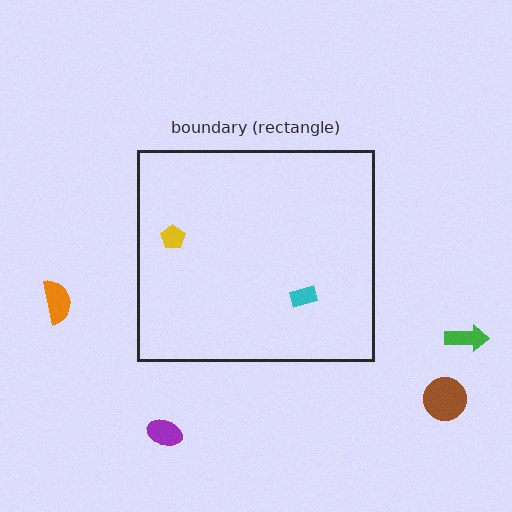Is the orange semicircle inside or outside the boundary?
Outside.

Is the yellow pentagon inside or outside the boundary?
Inside.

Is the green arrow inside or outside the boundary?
Outside.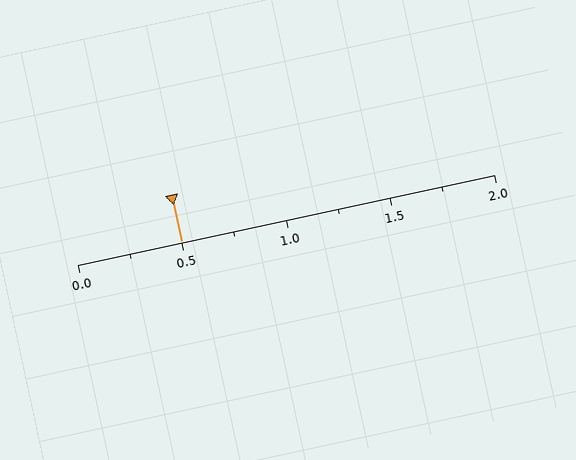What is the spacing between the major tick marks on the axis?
The major ticks are spaced 0.5 apart.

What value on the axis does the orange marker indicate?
The marker indicates approximately 0.5.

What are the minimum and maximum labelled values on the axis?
The axis runs from 0.0 to 2.0.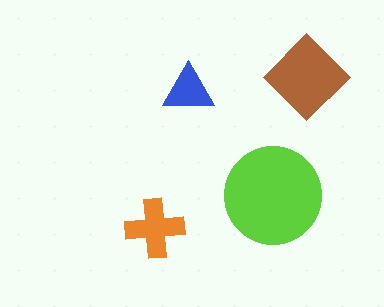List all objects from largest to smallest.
The lime circle, the brown diamond, the orange cross, the blue triangle.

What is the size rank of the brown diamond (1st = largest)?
2nd.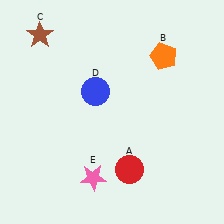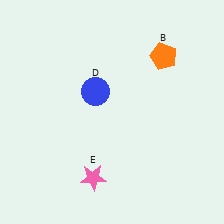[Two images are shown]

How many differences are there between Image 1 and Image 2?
There are 2 differences between the two images.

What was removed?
The brown star (C), the red circle (A) were removed in Image 2.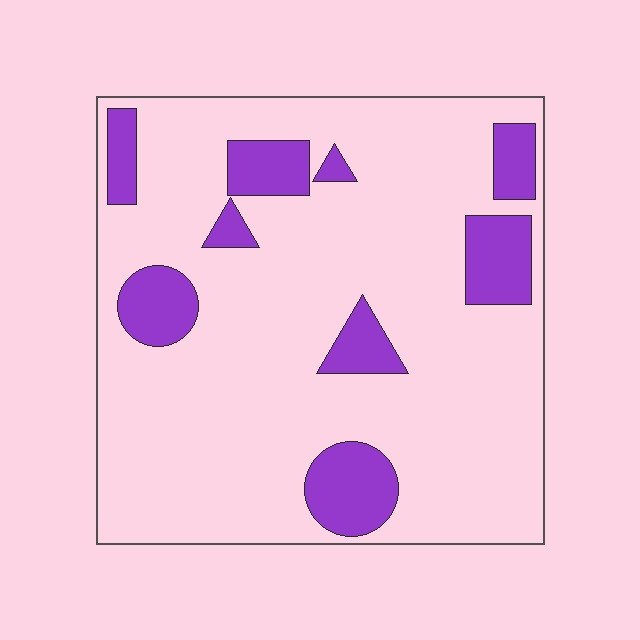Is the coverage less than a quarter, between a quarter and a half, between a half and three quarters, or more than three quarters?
Less than a quarter.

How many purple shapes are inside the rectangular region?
9.